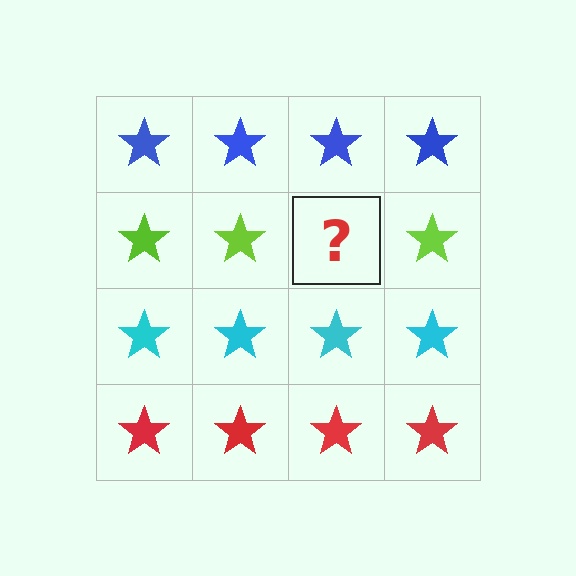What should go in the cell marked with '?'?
The missing cell should contain a lime star.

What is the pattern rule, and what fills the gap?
The rule is that each row has a consistent color. The gap should be filled with a lime star.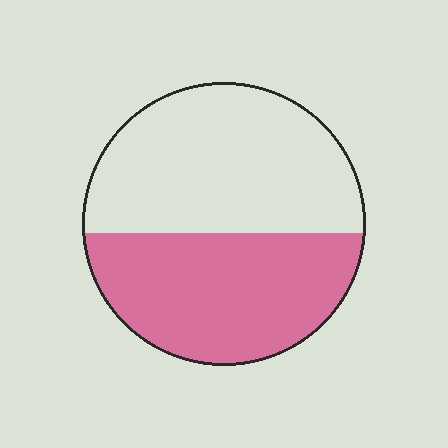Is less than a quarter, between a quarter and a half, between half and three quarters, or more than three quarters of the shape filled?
Between a quarter and a half.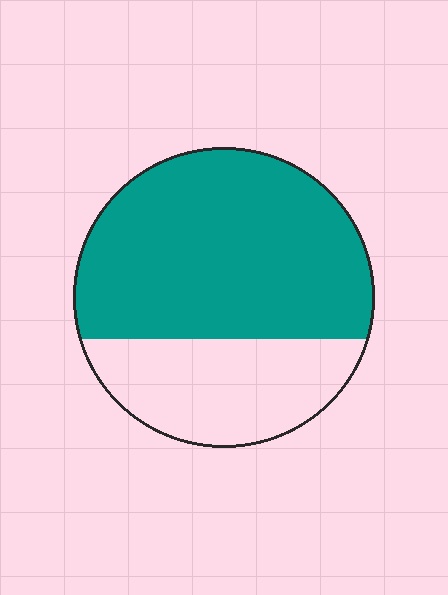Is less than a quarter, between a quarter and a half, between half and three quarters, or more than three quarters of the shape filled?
Between half and three quarters.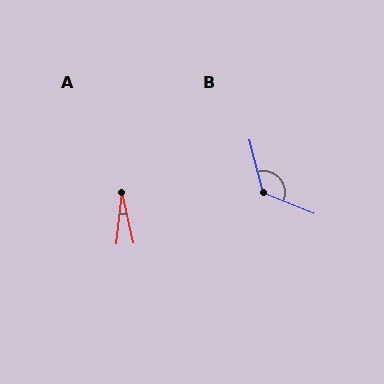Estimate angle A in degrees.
Approximately 19 degrees.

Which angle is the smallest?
A, at approximately 19 degrees.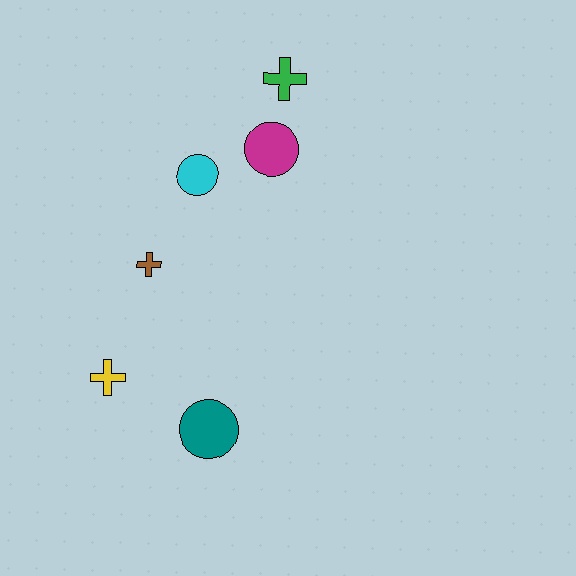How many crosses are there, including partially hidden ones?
There are 3 crosses.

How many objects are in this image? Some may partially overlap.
There are 6 objects.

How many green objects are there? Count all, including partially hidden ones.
There is 1 green object.